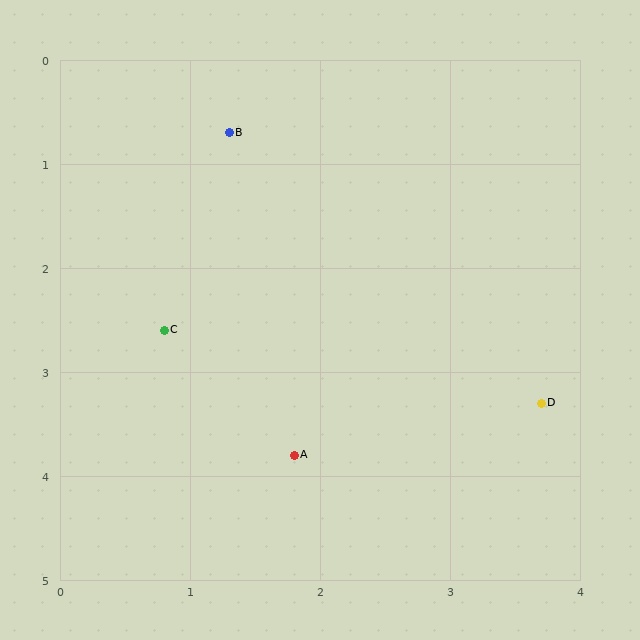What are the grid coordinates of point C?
Point C is at approximately (0.8, 2.6).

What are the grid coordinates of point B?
Point B is at approximately (1.3, 0.7).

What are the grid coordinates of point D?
Point D is at approximately (3.7, 3.3).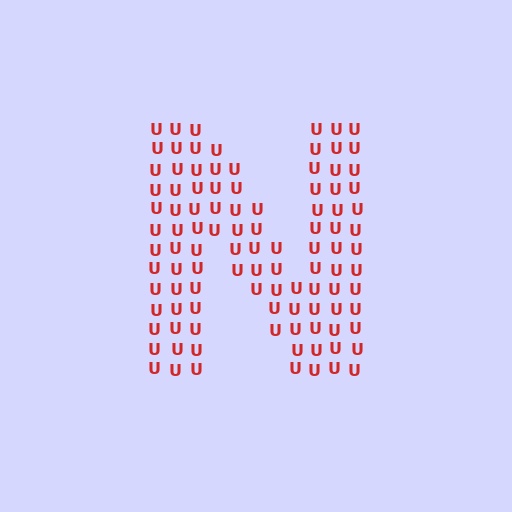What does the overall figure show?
The overall figure shows the letter N.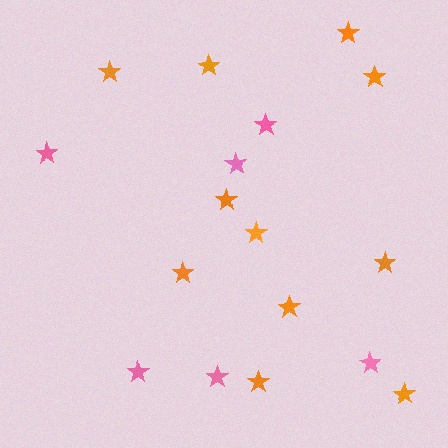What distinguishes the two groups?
There are 2 groups: one group of orange stars (11) and one group of pink stars (6).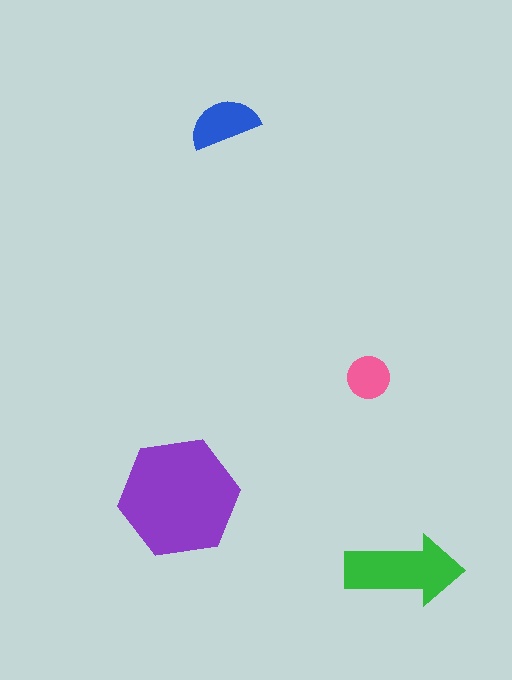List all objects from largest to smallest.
The purple hexagon, the green arrow, the blue semicircle, the pink circle.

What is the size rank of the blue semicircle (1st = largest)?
3rd.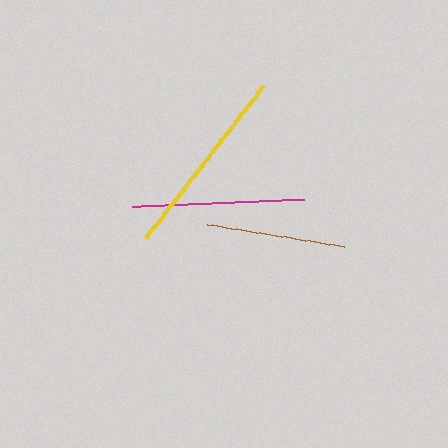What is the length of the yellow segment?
The yellow segment is approximately 194 pixels long.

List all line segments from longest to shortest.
From longest to shortest: yellow, magenta, brown.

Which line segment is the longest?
The yellow line is the longest at approximately 194 pixels.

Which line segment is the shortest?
The brown line is the shortest at approximately 140 pixels.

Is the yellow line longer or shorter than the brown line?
The yellow line is longer than the brown line.